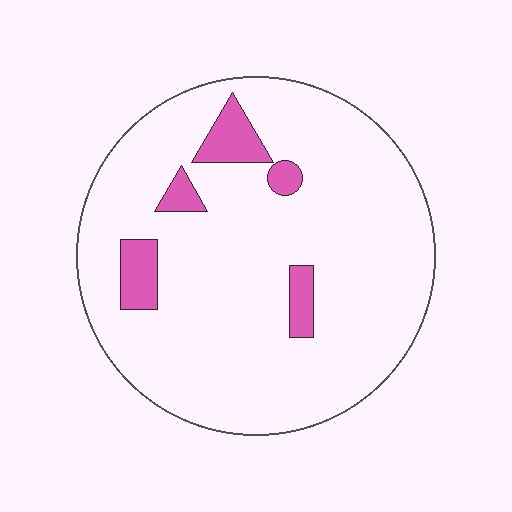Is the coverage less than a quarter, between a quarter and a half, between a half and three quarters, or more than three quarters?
Less than a quarter.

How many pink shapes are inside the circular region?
5.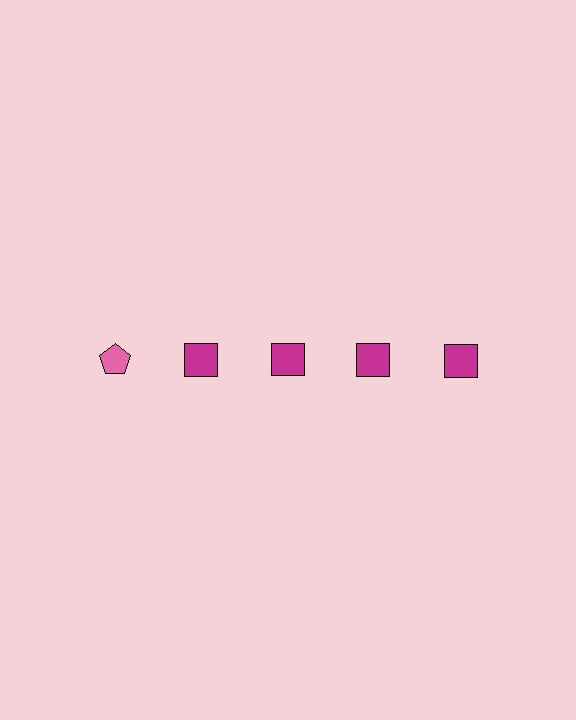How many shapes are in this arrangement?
There are 5 shapes arranged in a grid pattern.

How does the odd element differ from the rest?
It differs in both color (pink instead of magenta) and shape (pentagon instead of square).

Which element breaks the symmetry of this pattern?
The pink pentagon in the top row, leftmost column breaks the symmetry. All other shapes are magenta squares.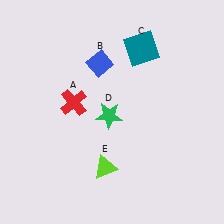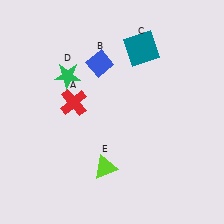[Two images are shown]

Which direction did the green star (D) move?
The green star (D) moved left.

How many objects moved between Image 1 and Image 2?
1 object moved between the two images.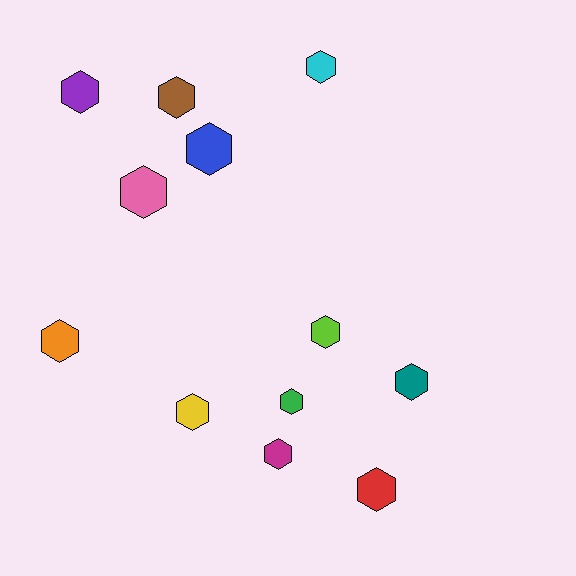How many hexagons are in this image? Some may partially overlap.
There are 12 hexagons.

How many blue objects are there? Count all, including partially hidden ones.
There is 1 blue object.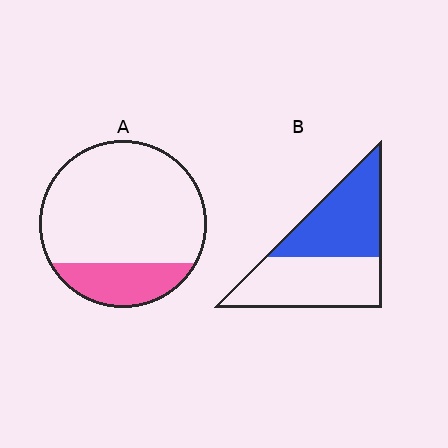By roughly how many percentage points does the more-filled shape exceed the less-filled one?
By roughly 25 percentage points (B over A).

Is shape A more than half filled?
No.